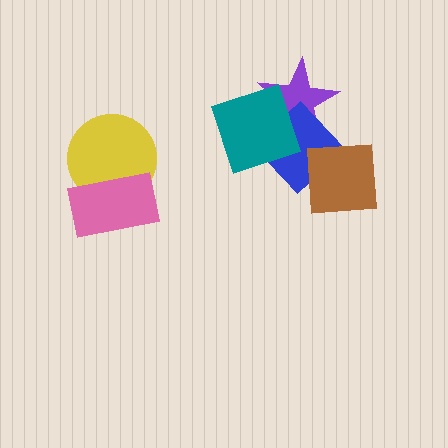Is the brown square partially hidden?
No, no other shape covers it.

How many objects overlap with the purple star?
2 objects overlap with the purple star.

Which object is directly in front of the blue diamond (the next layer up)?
The teal diamond is directly in front of the blue diamond.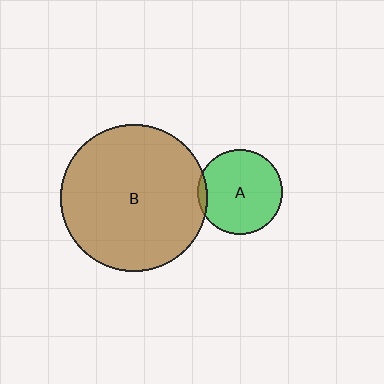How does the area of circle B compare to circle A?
Approximately 3.0 times.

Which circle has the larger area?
Circle B (brown).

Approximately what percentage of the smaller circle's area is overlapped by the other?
Approximately 5%.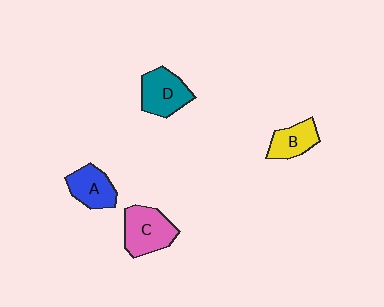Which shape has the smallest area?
Shape B (yellow).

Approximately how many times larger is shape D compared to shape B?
Approximately 1.3 times.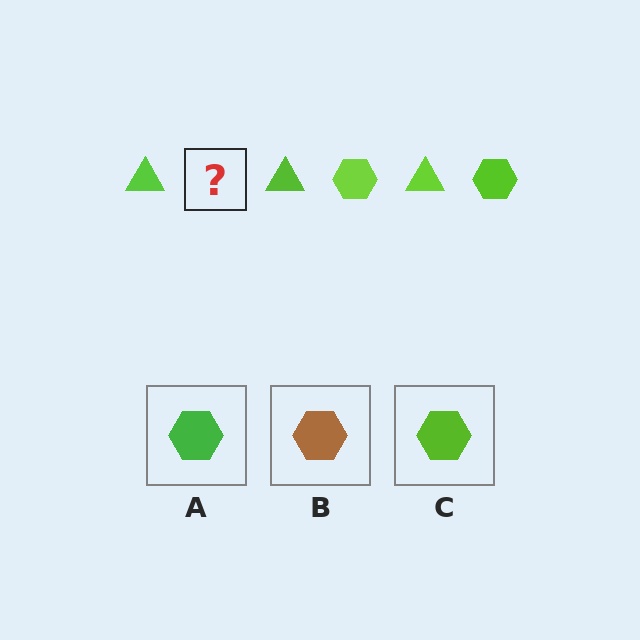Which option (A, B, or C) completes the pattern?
C.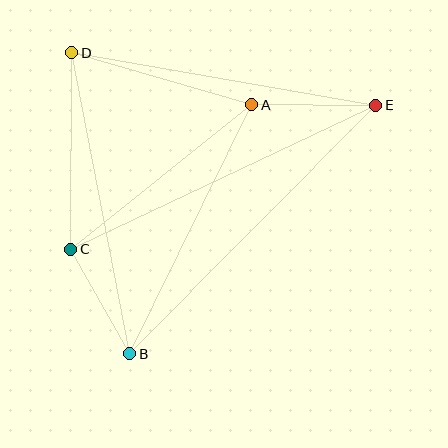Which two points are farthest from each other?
Points B and E are farthest from each other.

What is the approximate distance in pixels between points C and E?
The distance between C and E is approximately 337 pixels.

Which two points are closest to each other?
Points B and C are closest to each other.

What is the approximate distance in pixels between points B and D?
The distance between B and D is approximately 306 pixels.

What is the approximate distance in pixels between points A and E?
The distance between A and E is approximately 124 pixels.